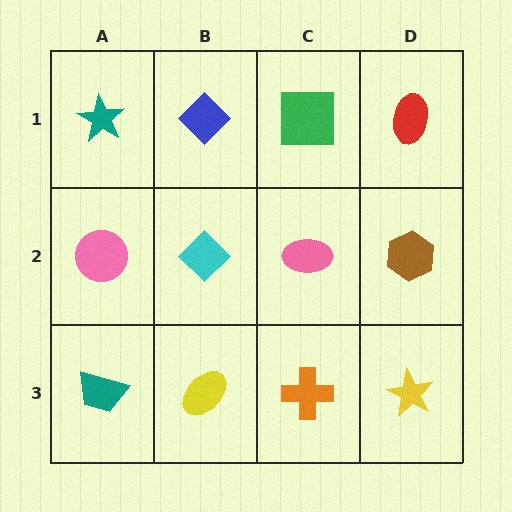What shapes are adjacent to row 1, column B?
A cyan diamond (row 2, column B), a teal star (row 1, column A), a green square (row 1, column C).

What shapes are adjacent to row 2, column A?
A teal star (row 1, column A), a teal trapezoid (row 3, column A), a cyan diamond (row 2, column B).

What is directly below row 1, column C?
A pink ellipse.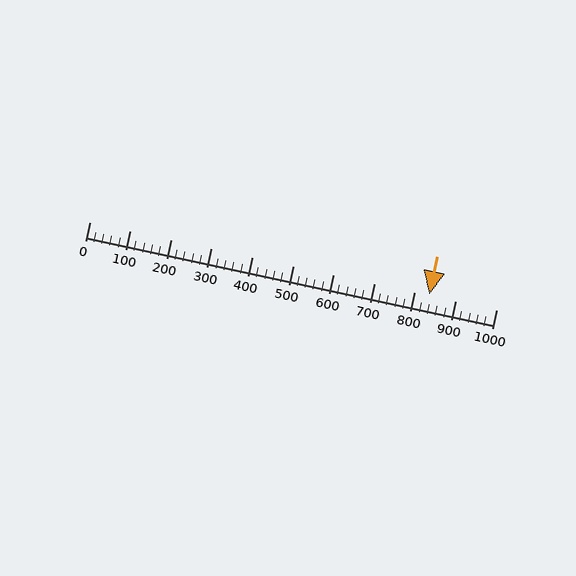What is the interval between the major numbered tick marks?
The major tick marks are spaced 100 units apart.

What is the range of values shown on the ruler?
The ruler shows values from 0 to 1000.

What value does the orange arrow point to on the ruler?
The orange arrow points to approximately 836.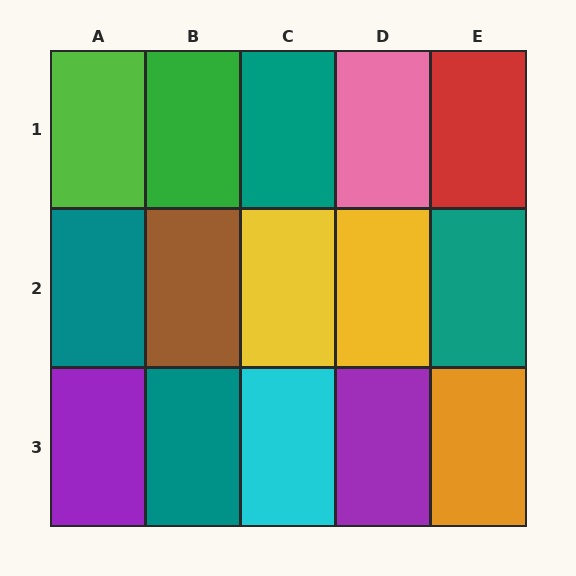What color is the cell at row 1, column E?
Red.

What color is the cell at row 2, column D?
Yellow.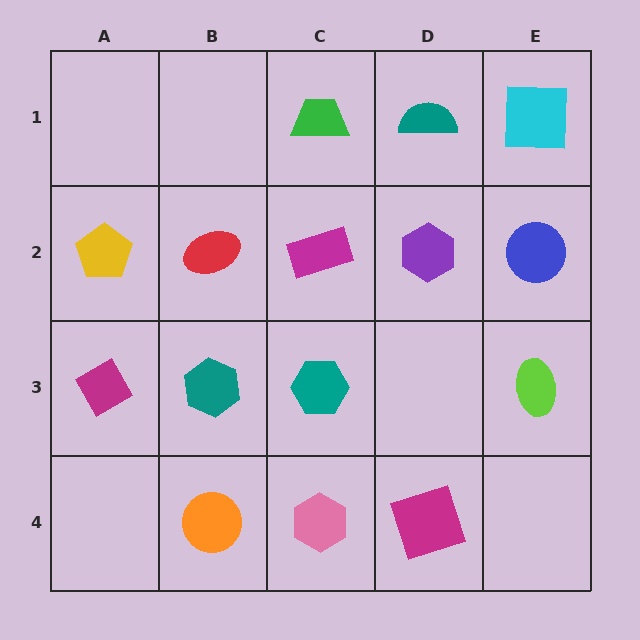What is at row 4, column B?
An orange circle.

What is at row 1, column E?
A cyan square.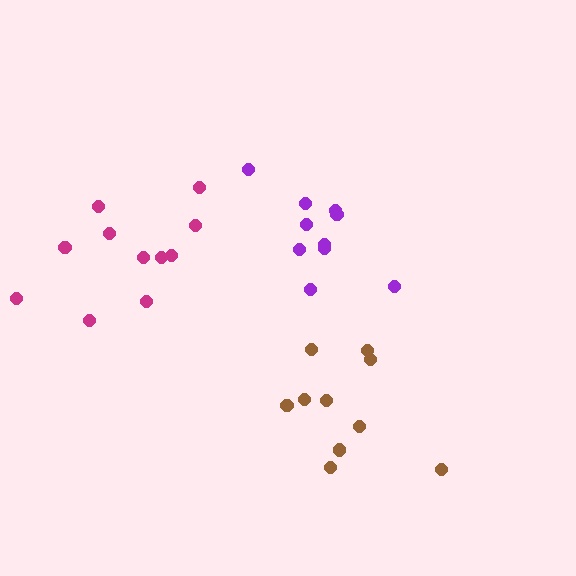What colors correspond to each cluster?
The clusters are colored: magenta, purple, brown.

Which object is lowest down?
The brown cluster is bottommost.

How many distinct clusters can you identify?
There are 3 distinct clusters.